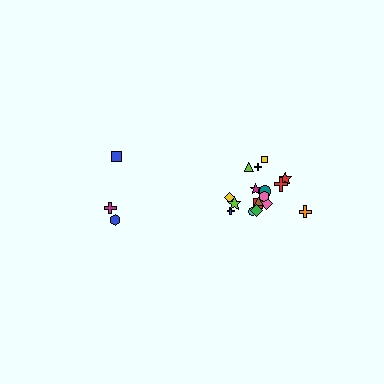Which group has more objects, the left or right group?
The right group.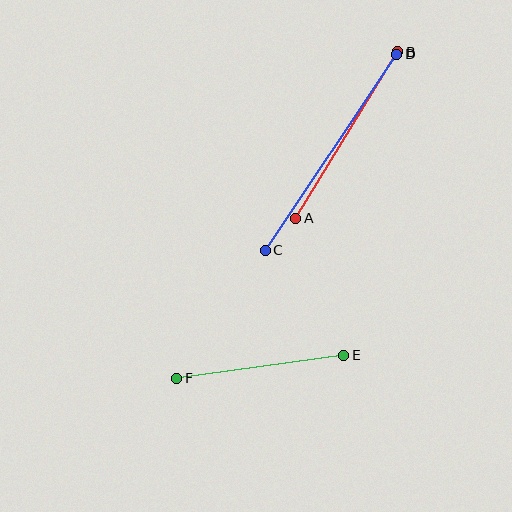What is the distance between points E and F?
The distance is approximately 169 pixels.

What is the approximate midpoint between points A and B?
The midpoint is at approximately (347, 135) pixels.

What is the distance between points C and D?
The distance is approximately 236 pixels.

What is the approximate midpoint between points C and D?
The midpoint is at approximately (331, 152) pixels.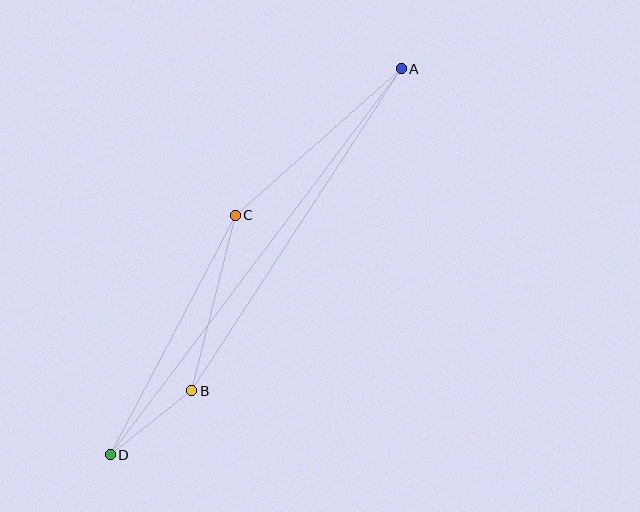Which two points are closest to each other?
Points B and D are closest to each other.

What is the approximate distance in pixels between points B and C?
The distance between B and C is approximately 181 pixels.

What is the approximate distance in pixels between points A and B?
The distance between A and B is approximately 384 pixels.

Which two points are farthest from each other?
Points A and D are farthest from each other.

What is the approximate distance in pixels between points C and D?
The distance between C and D is approximately 270 pixels.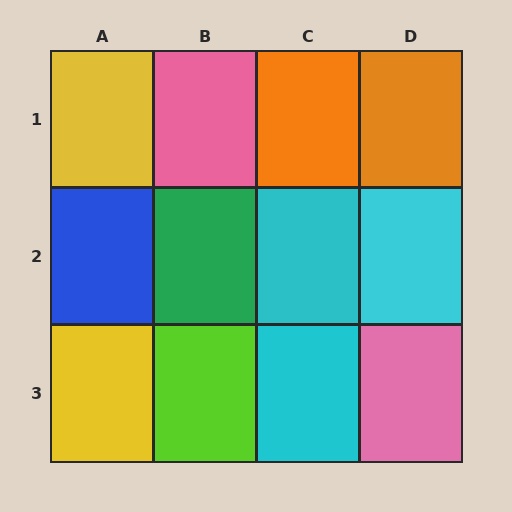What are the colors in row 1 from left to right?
Yellow, pink, orange, orange.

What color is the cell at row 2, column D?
Cyan.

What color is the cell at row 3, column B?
Lime.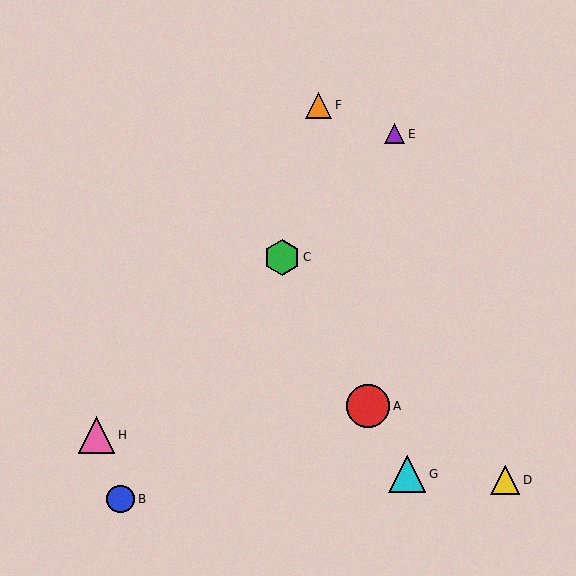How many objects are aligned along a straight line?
3 objects (A, C, G) are aligned along a straight line.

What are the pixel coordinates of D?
Object D is at (505, 480).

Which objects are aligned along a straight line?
Objects A, C, G are aligned along a straight line.